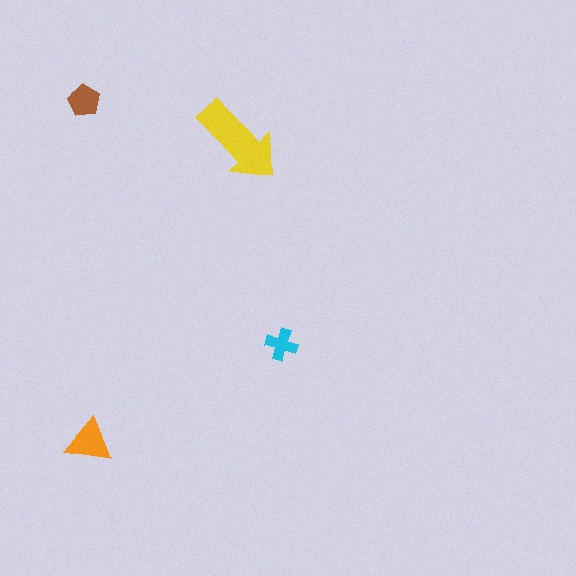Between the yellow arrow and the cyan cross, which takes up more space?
The yellow arrow.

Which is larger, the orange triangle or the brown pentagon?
The orange triangle.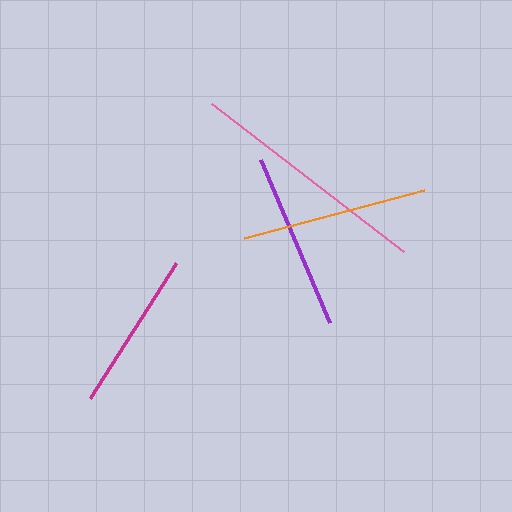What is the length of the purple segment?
The purple segment is approximately 177 pixels long.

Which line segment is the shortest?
The magenta line is the shortest at approximately 159 pixels.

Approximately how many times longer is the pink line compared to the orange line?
The pink line is approximately 1.3 times the length of the orange line.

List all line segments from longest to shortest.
From longest to shortest: pink, orange, purple, magenta.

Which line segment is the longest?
The pink line is the longest at approximately 242 pixels.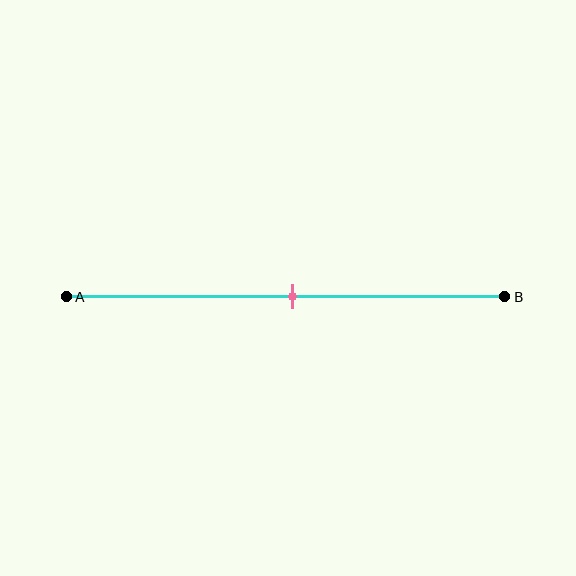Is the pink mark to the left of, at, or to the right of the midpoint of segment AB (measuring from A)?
The pink mark is approximately at the midpoint of segment AB.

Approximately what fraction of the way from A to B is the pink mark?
The pink mark is approximately 50% of the way from A to B.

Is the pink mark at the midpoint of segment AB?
Yes, the mark is approximately at the midpoint.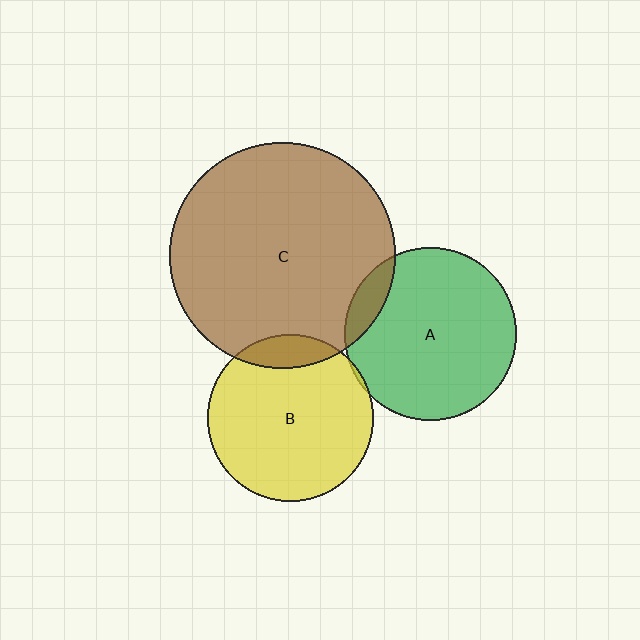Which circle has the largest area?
Circle C (brown).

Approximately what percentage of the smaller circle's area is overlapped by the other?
Approximately 5%.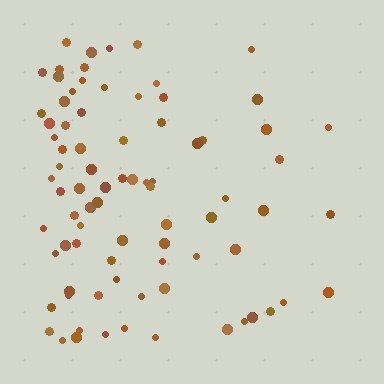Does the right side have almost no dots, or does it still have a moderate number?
Still a moderate number, just noticeably fewer than the left.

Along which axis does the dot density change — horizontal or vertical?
Horizontal.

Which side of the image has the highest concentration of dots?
The left.